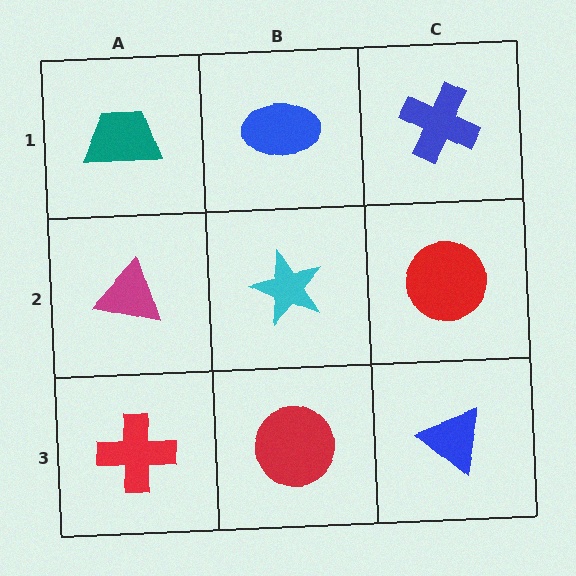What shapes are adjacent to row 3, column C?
A red circle (row 2, column C), a red circle (row 3, column B).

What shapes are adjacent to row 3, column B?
A cyan star (row 2, column B), a red cross (row 3, column A), a blue triangle (row 3, column C).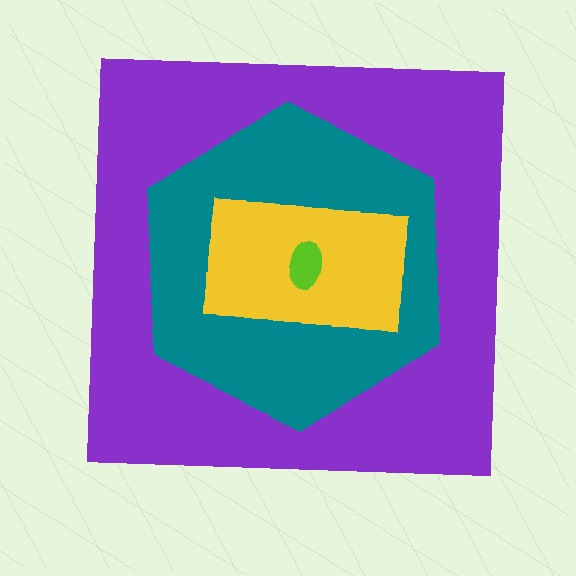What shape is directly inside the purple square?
The teal hexagon.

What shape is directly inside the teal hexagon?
The yellow rectangle.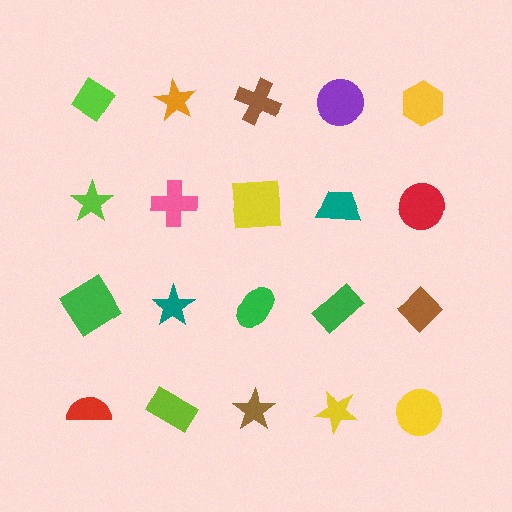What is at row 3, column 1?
A green diamond.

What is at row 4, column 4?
A yellow star.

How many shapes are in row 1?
5 shapes.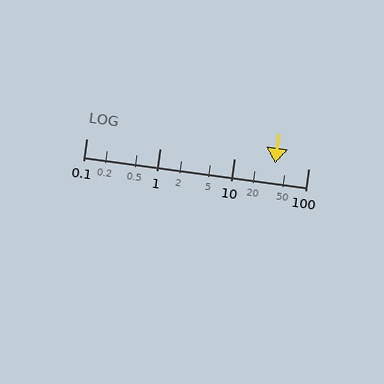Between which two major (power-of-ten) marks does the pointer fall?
The pointer is between 10 and 100.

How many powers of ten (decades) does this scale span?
The scale spans 3 decades, from 0.1 to 100.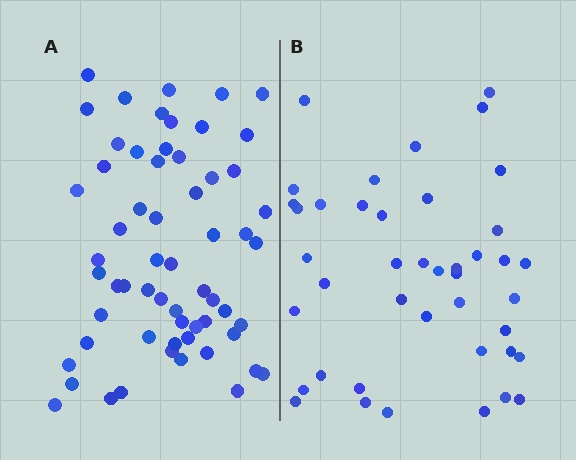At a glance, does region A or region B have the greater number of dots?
Region A (the left region) has more dots.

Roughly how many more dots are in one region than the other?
Region A has approximately 20 more dots than region B.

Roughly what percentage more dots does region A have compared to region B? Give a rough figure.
About 45% more.